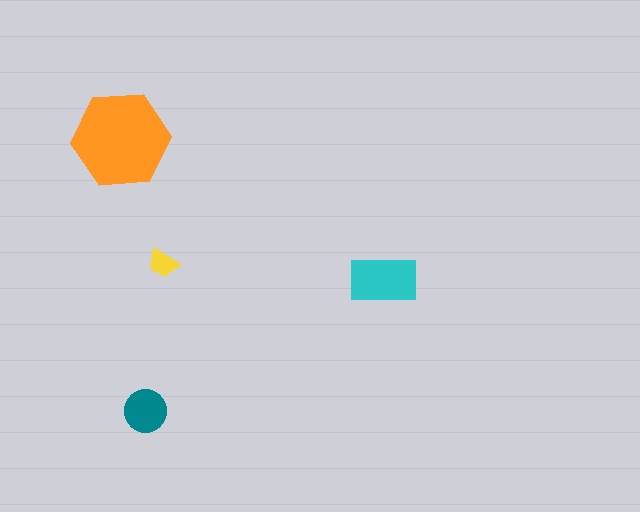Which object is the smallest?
The yellow trapezoid.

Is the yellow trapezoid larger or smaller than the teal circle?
Smaller.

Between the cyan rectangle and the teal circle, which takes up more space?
The cyan rectangle.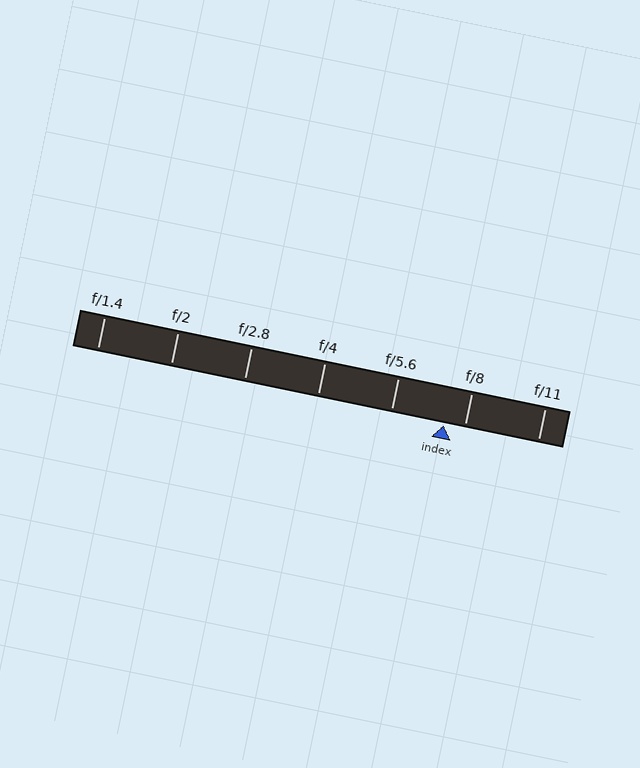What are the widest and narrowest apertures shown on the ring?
The widest aperture shown is f/1.4 and the narrowest is f/11.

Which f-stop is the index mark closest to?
The index mark is closest to f/8.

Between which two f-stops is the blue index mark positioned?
The index mark is between f/5.6 and f/8.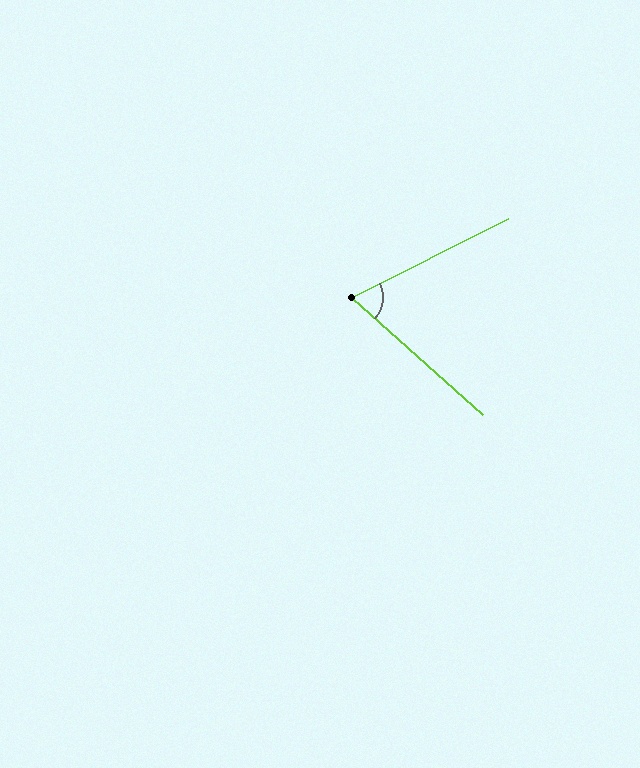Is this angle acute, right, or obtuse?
It is acute.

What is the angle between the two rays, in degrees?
Approximately 68 degrees.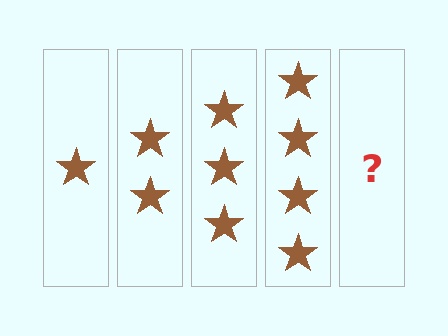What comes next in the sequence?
The next element should be 5 stars.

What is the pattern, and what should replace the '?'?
The pattern is that each step adds one more star. The '?' should be 5 stars.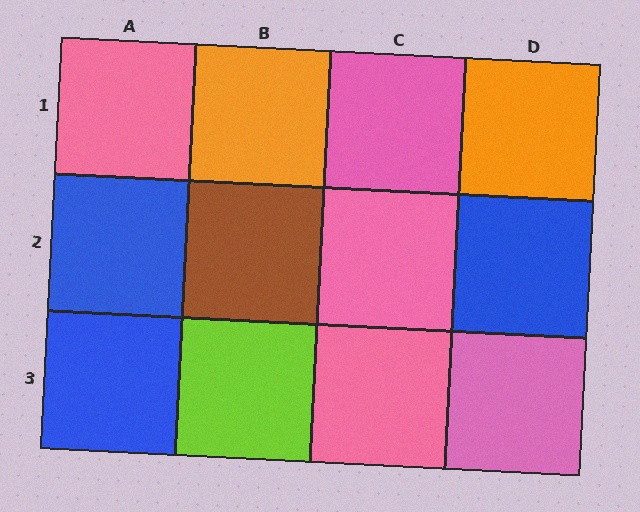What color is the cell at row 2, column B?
Brown.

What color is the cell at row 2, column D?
Blue.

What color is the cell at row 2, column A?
Blue.